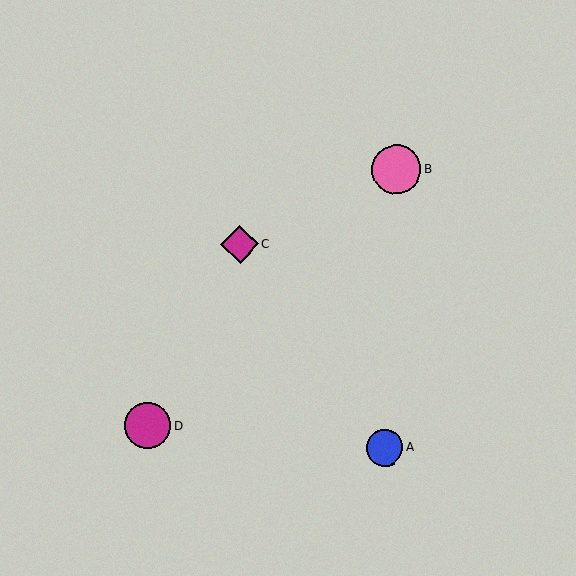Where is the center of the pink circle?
The center of the pink circle is at (396, 170).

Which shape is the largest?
The pink circle (labeled B) is the largest.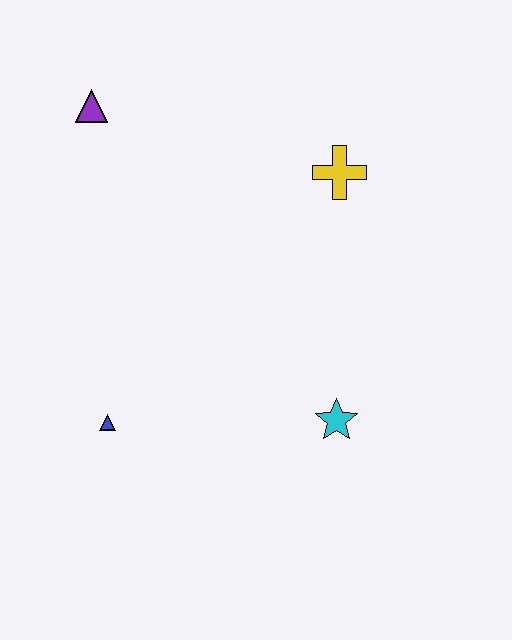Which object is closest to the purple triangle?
The yellow cross is closest to the purple triangle.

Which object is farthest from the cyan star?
The purple triangle is farthest from the cyan star.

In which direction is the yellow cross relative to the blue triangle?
The yellow cross is above the blue triangle.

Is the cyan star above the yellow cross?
No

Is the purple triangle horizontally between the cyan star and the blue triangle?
No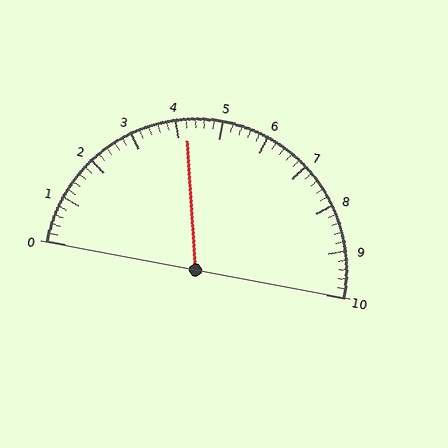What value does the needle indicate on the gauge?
The needle indicates approximately 4.2.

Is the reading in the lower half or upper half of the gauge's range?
The reading is in the lower half of the range (0 to 10).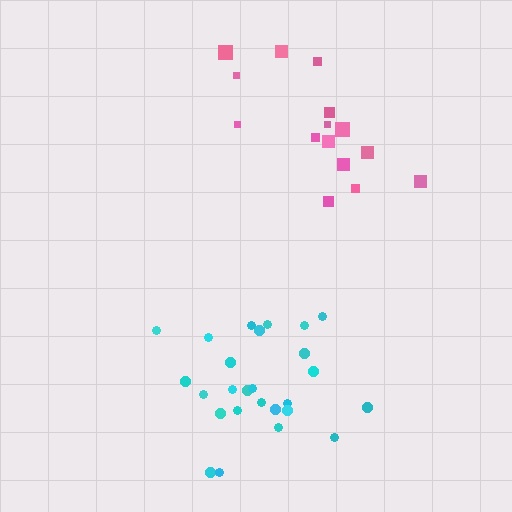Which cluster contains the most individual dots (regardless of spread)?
Cyan (26).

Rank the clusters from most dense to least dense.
cyan, pink.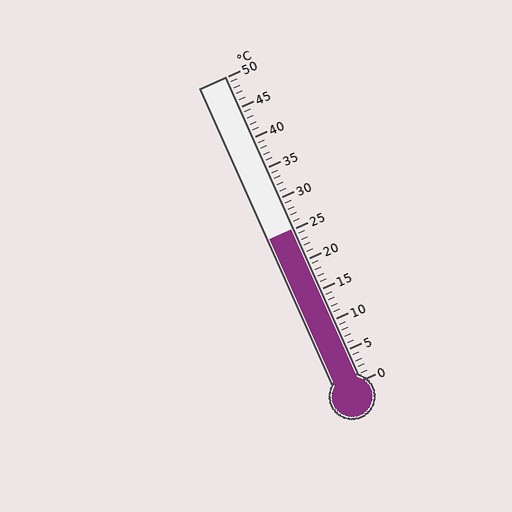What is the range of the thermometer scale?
The thermometer scale ranges from 0°C to 50°C.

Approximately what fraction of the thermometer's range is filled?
The thermometer is filled to approximately 50% of its range.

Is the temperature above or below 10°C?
The temperature is above 10°C.